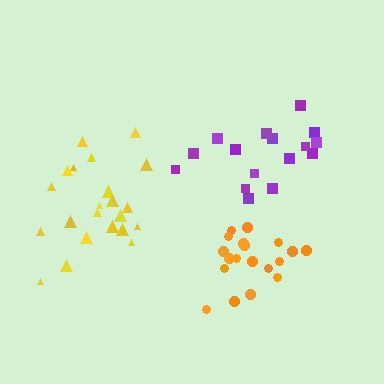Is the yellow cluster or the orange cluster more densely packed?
Orange.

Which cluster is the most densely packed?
Orange.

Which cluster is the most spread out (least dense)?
Purple.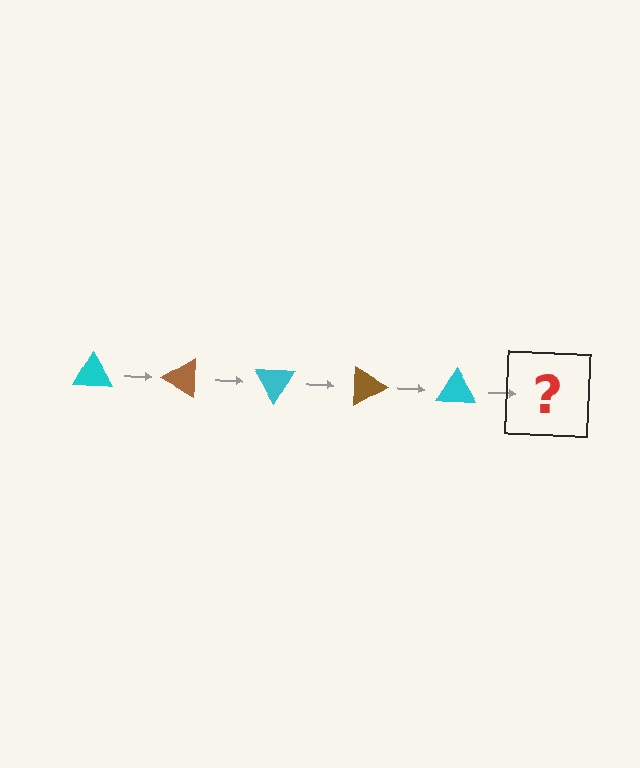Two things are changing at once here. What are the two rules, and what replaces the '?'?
The two rules are that it rotates 30 degrees each step and the color cycles through cyan and brown. The '?' should be a brown triangle, rotated 150 degrees from the start.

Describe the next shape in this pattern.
It should be a brown triangle, rotated 150 degrees from the start.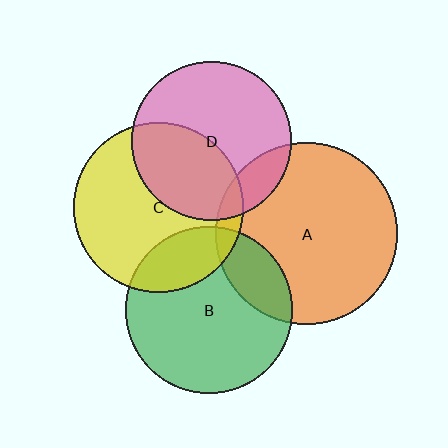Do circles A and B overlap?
Yes.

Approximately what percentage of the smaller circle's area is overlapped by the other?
Approximately 20%.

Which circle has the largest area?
Circle A (orange).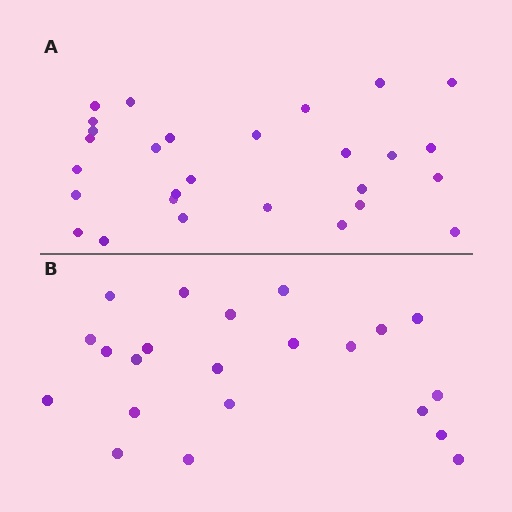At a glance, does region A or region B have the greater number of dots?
Region A (the top region) has more dots.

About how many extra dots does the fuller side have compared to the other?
Region A has about 6 more dots than region B.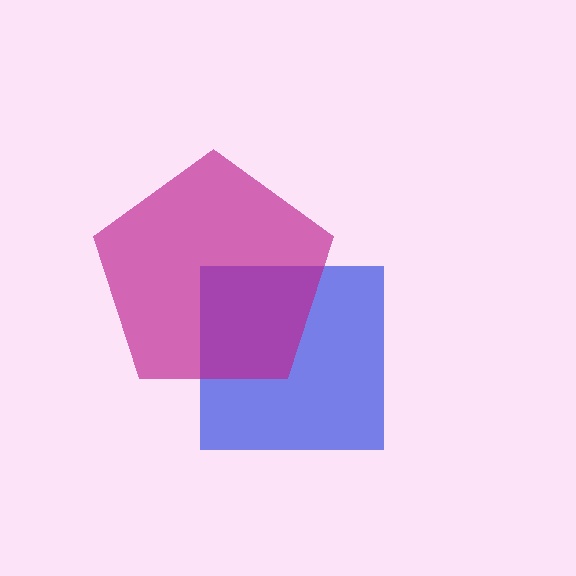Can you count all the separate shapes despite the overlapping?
Yes, there are 2 separate shapes.